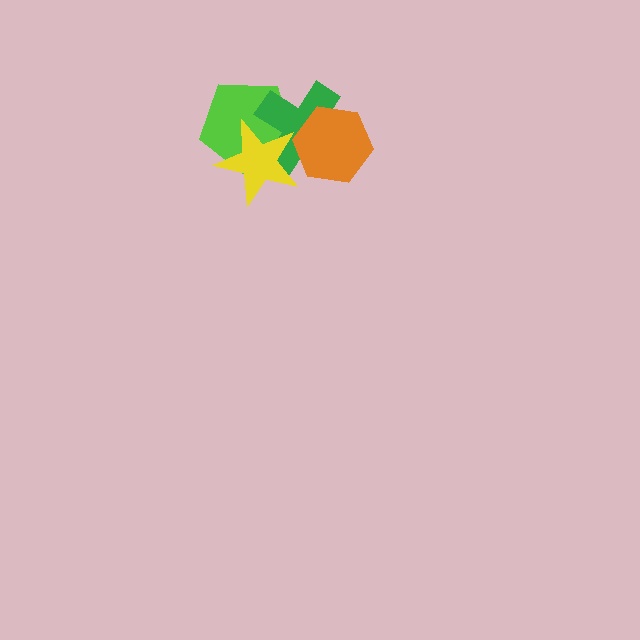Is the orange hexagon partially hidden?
No, no other shape covers it.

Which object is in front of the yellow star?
The orange hexagon is in front of the yellow star.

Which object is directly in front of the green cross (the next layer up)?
The yellow star is directly in front of the green cross.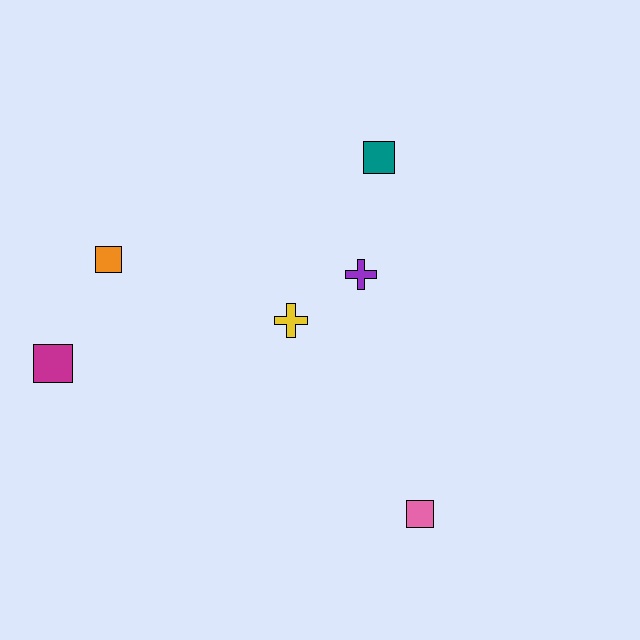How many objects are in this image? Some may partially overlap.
There are 6 objects.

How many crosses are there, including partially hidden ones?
There are 2 crosses.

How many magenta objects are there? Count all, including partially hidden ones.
There is 1 magenta object.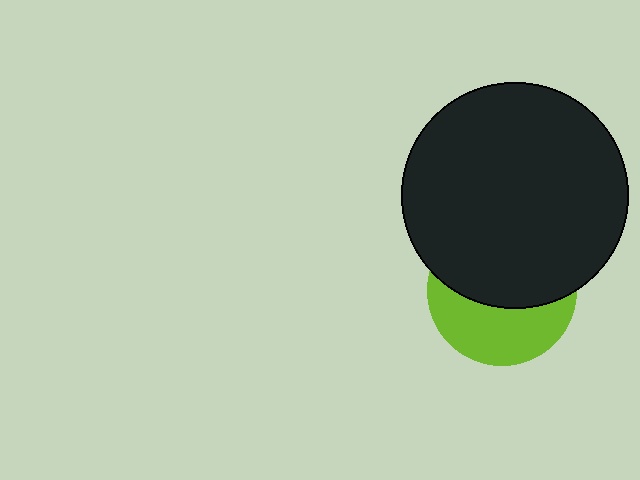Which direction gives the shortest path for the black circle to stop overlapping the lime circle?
Moving up gives the shortest separation.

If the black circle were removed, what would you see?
You would see the complete lime circle.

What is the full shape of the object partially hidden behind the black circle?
The partially hidden object is a lime circle.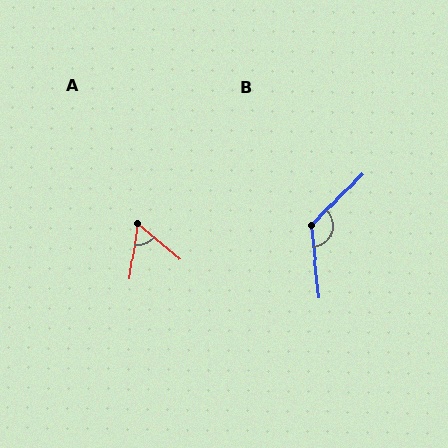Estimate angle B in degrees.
Approximately 129 degrees.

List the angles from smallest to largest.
A (58°), B (129°).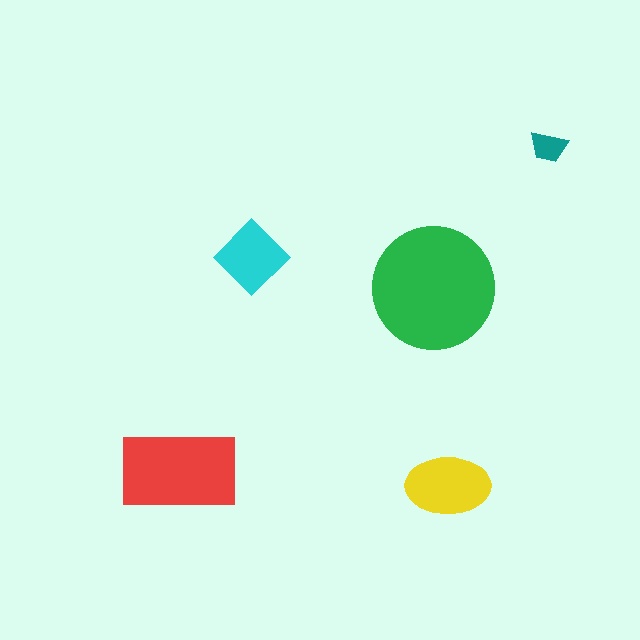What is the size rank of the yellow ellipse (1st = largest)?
3rd.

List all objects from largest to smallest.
The green circle, the red rectangle, the yellow ellipse, the cyan diamond, the teal trapezoid.